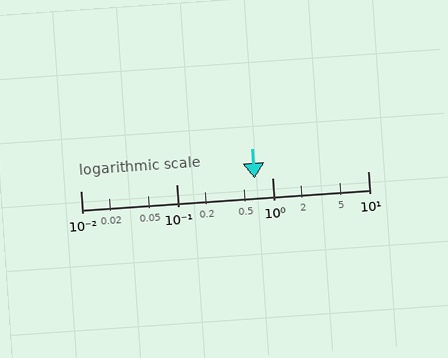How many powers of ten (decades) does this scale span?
The scale spans 3 decades, from 0.01 to 10.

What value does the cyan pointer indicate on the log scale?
The pointer indicates approximately 0.66.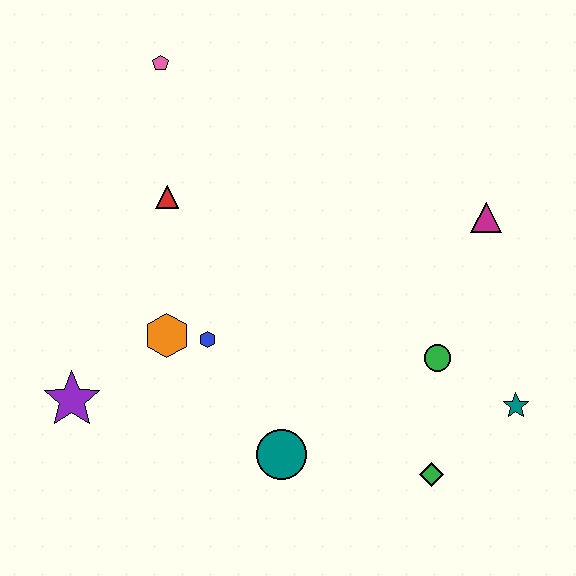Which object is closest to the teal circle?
The blue hexagon is closest to the teal circle.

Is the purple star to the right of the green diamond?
No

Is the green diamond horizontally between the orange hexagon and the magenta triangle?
Yes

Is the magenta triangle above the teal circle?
Yes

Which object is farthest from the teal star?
The pink pentagon is farthest from the teal star.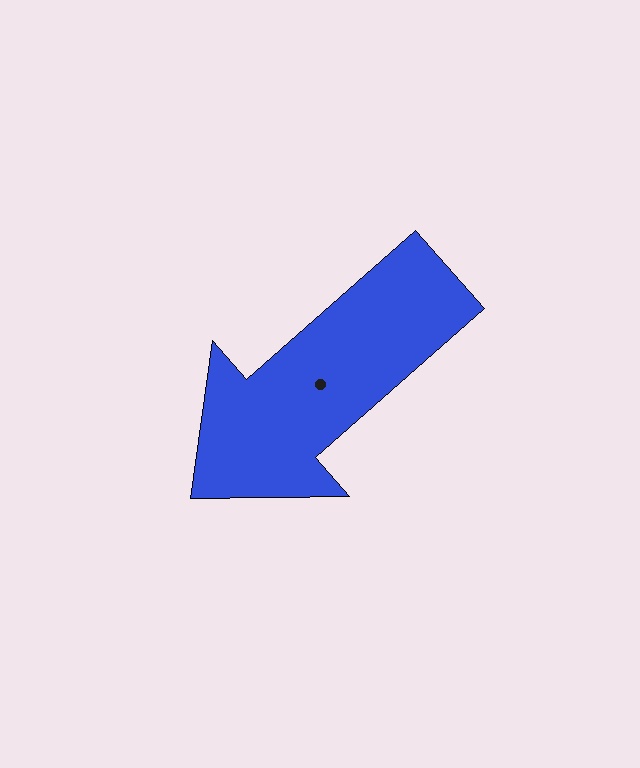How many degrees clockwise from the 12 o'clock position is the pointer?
Approximately 229 degrees.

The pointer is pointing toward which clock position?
Roughly 8 o'clock.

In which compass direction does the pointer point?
Southwest.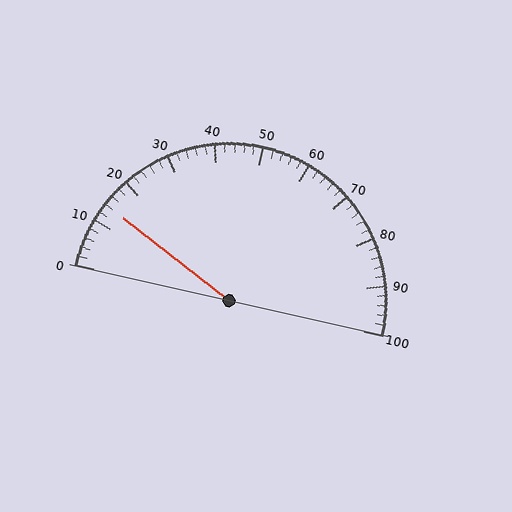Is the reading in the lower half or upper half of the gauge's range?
The reading is in the lower half of the range (0 to 100).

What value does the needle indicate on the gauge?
The needle indicates approximately 14.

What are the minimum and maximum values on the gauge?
The gauge ranges from 0 to 100.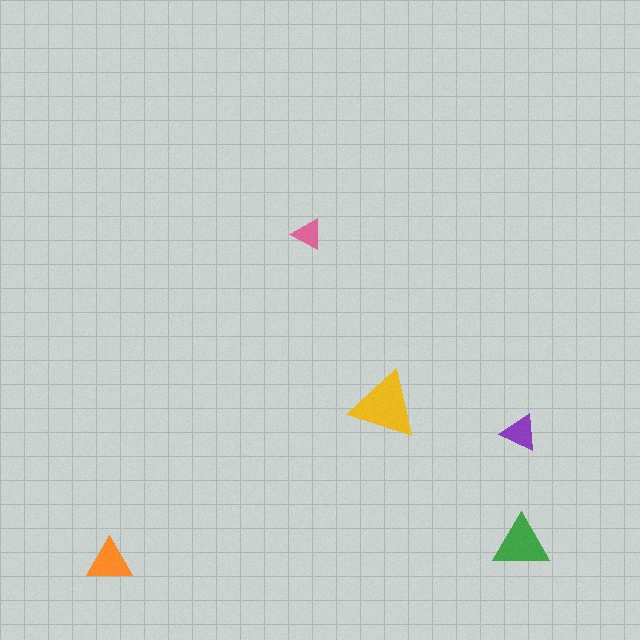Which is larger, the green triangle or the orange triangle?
The green one.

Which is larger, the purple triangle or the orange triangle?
The orange one.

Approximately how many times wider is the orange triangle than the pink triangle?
About 1.5 times wider.